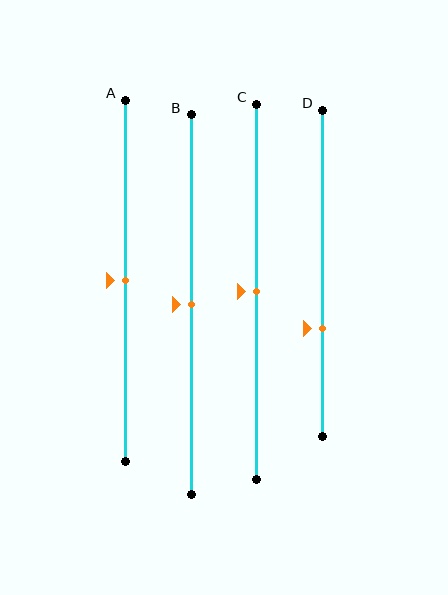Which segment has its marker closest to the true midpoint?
Segment A has its marker closest to the true midpoint.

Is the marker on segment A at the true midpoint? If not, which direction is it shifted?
Yes, the marker on segment A is at the true midpoint.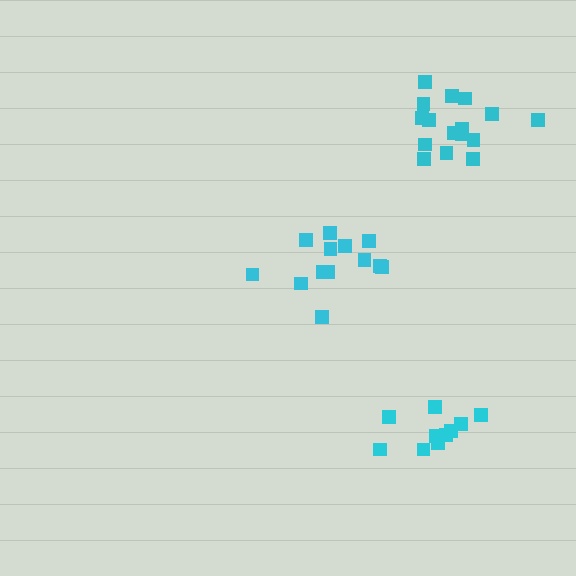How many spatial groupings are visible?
There are 3 spatial groupings.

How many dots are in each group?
Group 1: 13 dots, Group 2: 16 dots, Group 3: 10 dots (39 total).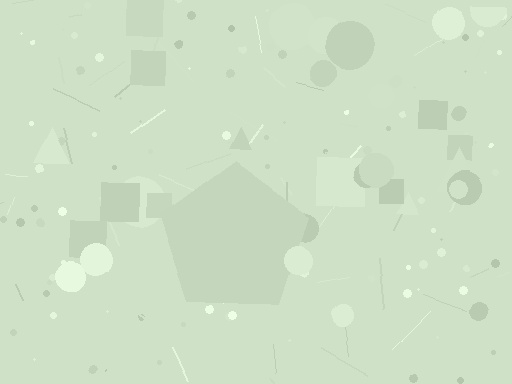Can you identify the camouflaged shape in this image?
The camouflaged shape is a pentagon.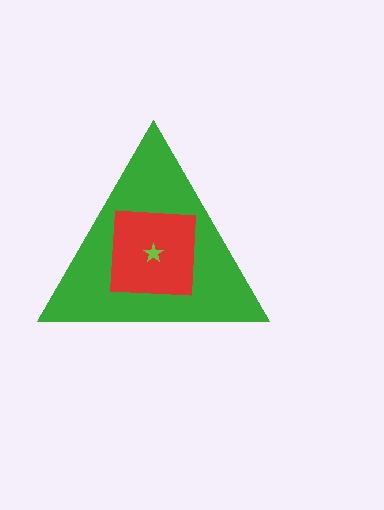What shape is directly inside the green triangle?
The red square.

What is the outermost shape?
The green triangle.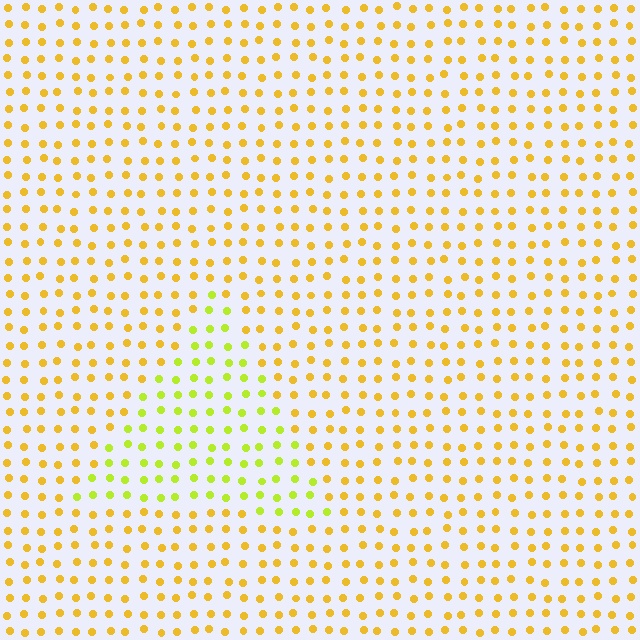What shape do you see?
I see a triangle.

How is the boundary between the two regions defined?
The boundary is defined purely by a slight shift in hue (about 33 degrees). Spacing, size, and orientation are identical on both sides.